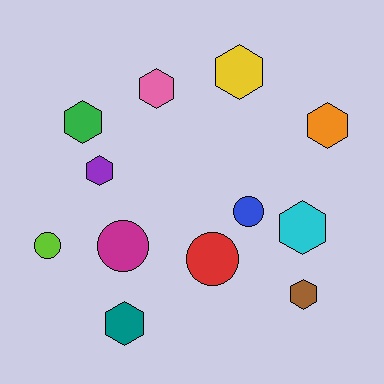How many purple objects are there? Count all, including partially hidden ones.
There is 1 purple object.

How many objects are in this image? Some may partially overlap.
There are 12 objects.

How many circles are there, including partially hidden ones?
There are 4 circles.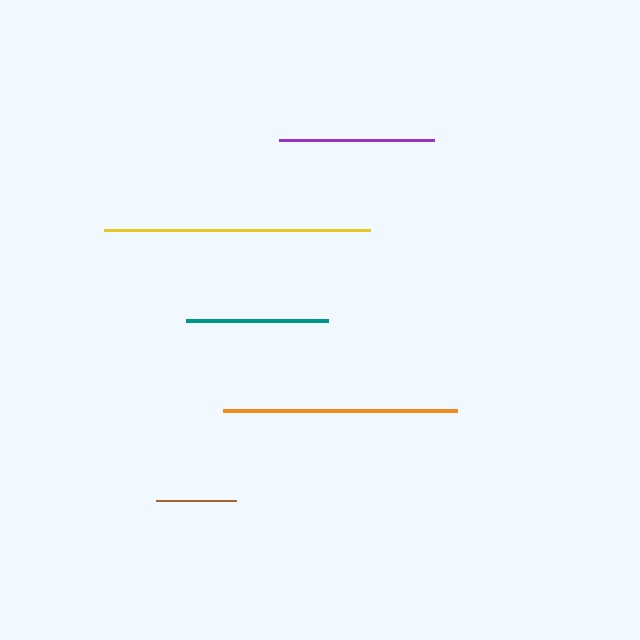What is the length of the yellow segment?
The yellow segment is approximately 266 pixels long.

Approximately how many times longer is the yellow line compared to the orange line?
The yellow line is approximately 1.1 times the length of the orange line.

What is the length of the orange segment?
The orange segment is approximately 235 pixels long.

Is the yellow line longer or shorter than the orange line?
The yellow line is longer than the orange line.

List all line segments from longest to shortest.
From longest to shortest: yellow, orange, purple, teal, brown.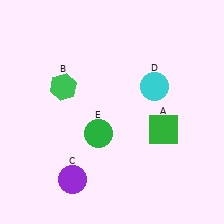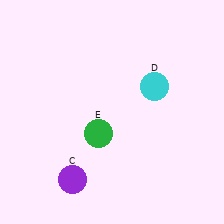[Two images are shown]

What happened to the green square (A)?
The green square (A) was removed in Image 2. It was in the bottom-right area of Image 1.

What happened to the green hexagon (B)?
The green hexagon (B) was removed in Image 2. It was in the top-left area of Image 1.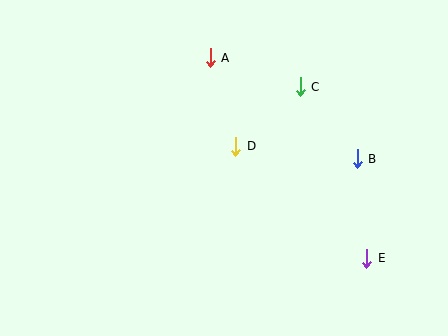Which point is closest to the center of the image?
Point D at (236, 146) is closest to the center.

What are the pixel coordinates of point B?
Point B is at (357, 159).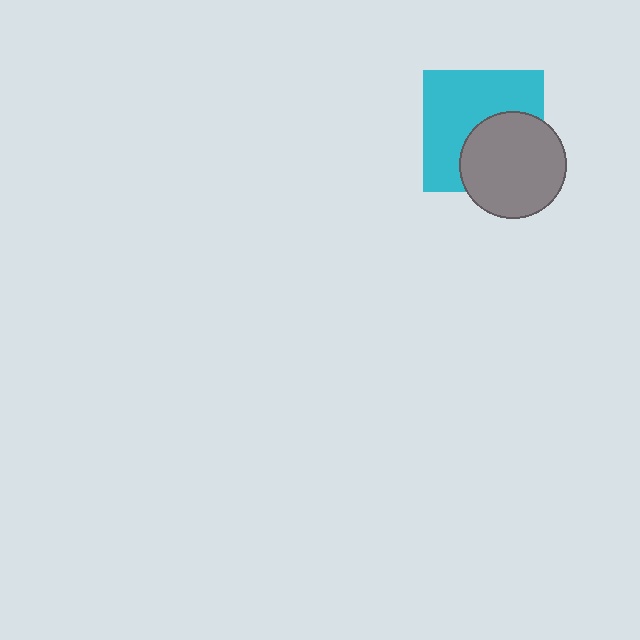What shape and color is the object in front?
The object in front is a gray circle.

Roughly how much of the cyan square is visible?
About half of it is visible (roughly 59%).